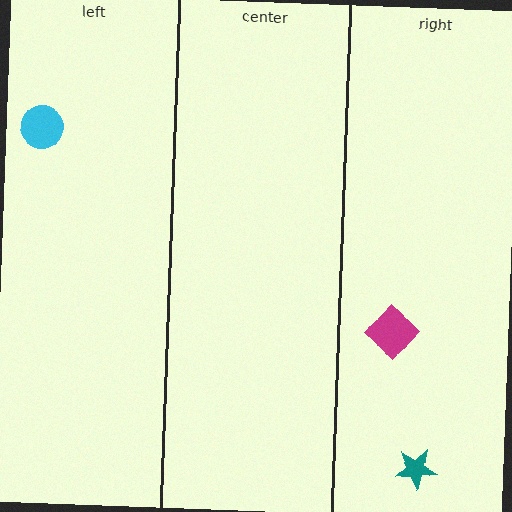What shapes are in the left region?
The cyan circle.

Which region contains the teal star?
The right region.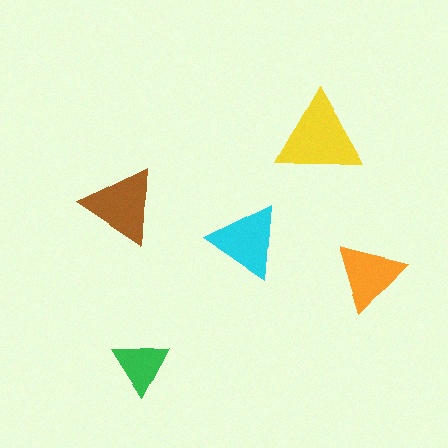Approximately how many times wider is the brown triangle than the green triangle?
About 1.5 times wider.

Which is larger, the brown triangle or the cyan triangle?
The brown one.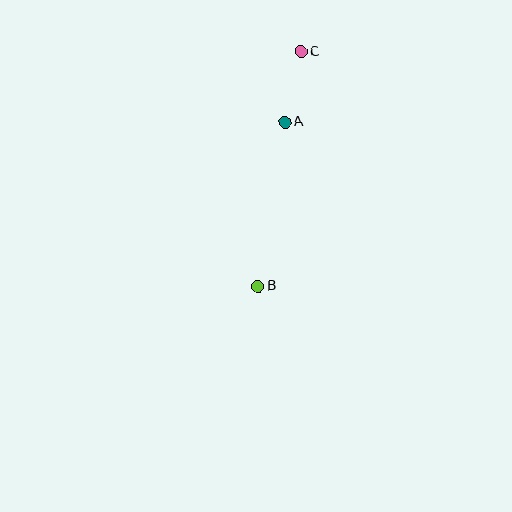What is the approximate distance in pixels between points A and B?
The distance between A and B is approximately 166 pixels.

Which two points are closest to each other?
Points A and C are closest to each other.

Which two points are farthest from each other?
Points B and C are farthest from each other.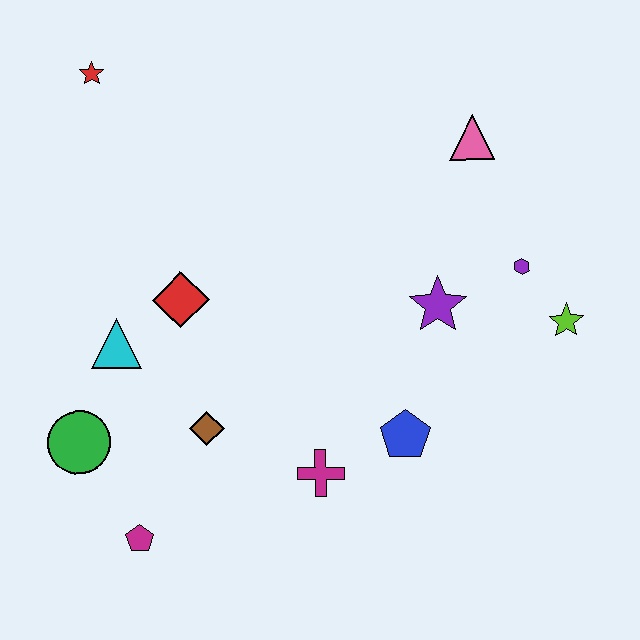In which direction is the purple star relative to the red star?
The purple star is to the right of the red star.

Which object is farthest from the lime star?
The red star is farthest from the lime star.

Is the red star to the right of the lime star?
No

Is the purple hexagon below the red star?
Yes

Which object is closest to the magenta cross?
The blue pentagon is closest to the magenta cross.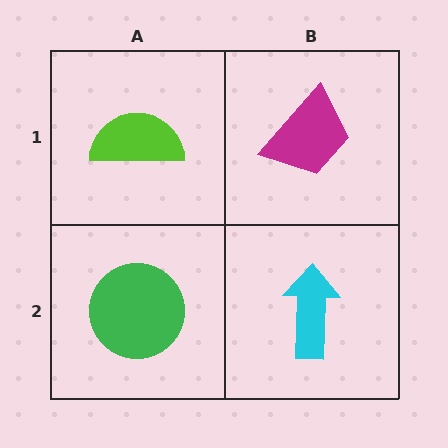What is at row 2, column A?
A green circle.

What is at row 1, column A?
A lime semicircle.